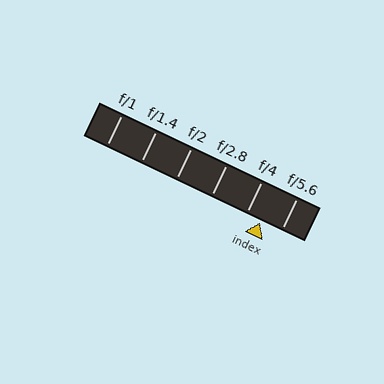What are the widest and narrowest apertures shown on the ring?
The widest aperture shown is f/1 and the narrowest is f/5.6.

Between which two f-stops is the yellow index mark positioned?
The index mark is between f/4 and f/5.6.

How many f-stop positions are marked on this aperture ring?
There are 6 f-stop positions marked.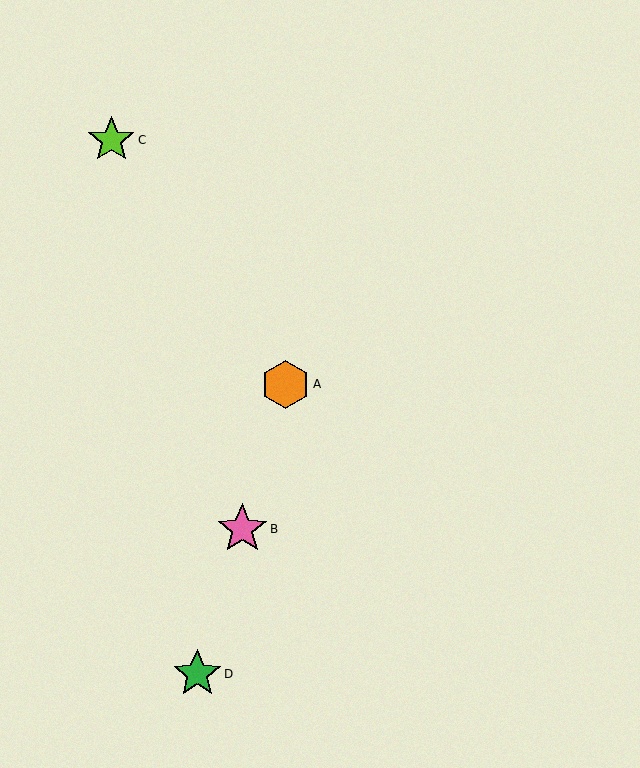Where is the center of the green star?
The center of the green star is at (197, 674).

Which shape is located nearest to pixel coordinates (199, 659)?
The green star (labeled D) at (197, 674) is nearest to that location.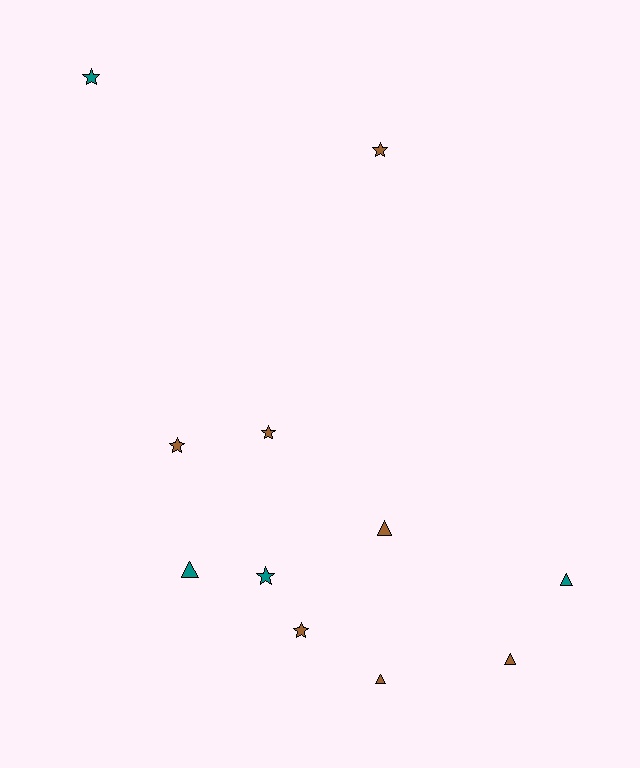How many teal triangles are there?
There are 2 teal triangles.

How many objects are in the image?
There are 11 objects.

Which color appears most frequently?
Brown, with 7 objects.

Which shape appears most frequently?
Star, with 6 objects.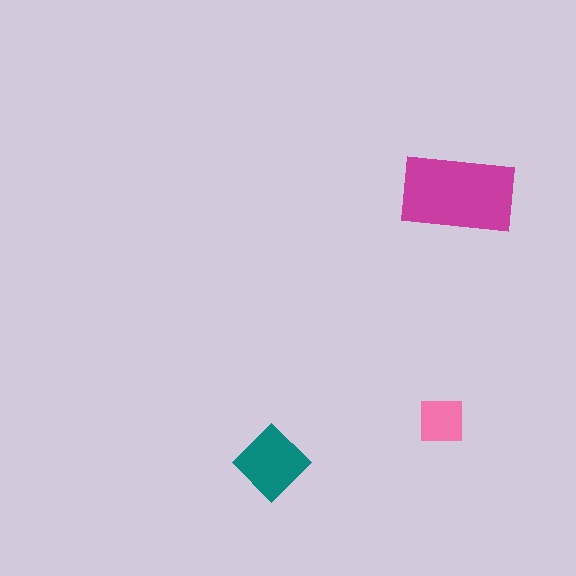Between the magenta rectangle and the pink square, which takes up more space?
The magenta rectangle.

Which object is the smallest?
The pink square.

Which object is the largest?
The magenta rectangle.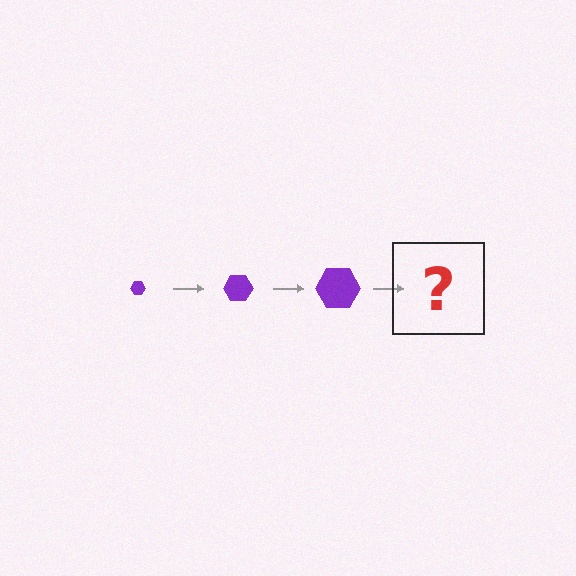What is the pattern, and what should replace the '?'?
The pattern is that the hexagon gets progressively larger each step. The '?' should be a purple hexagon, larger than the previous one.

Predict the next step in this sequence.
The next step is a purple hexagon, larger than the previous one.